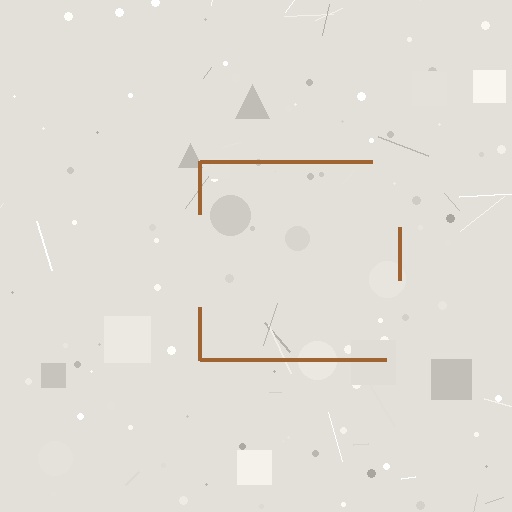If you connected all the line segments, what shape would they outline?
They would outline a square.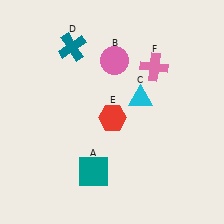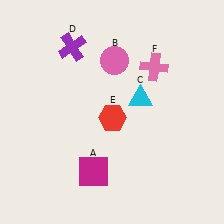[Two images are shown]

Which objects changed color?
A changed from teal to magenta. D changed from teal to purple.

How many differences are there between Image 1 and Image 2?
There are 2 differences between the two images.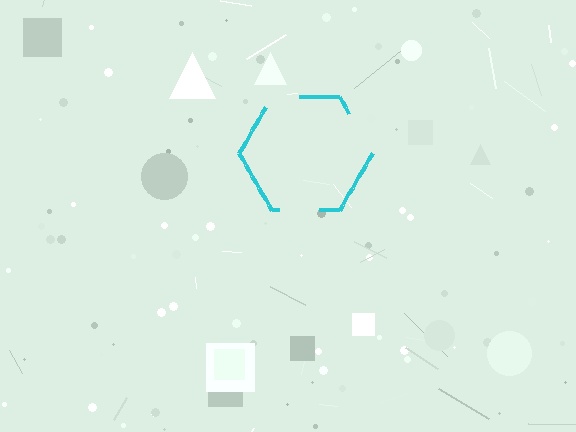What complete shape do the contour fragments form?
The contour fragments form a hexagon.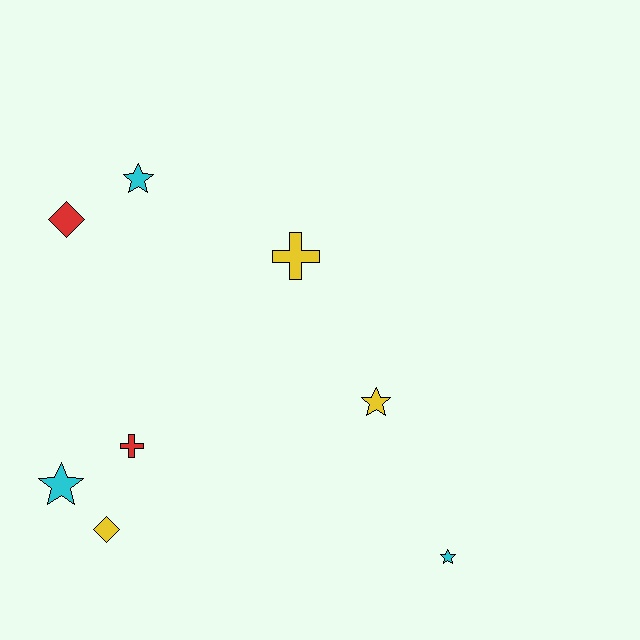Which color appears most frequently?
Cyan, with 3 objects.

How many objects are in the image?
There are 8 objects.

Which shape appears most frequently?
Star, with 4 objects.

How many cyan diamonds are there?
There are no cyan diamonds.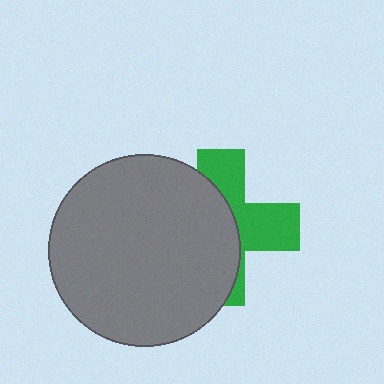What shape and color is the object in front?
The object in front is a gray circle.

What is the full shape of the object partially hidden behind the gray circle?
The partially hidden object is a green cross.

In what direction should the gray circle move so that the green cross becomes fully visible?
The gray circle should move left. That is the shortest direction to clear the overlap and leave the green cross fully visible.